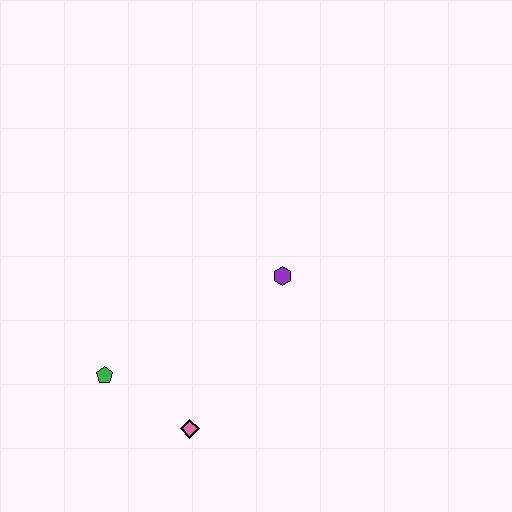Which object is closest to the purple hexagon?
The pink diamond is closest to the purple hexagon.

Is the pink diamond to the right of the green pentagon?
Yes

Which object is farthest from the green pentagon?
The purple hexagon is farthest from the green pentagon.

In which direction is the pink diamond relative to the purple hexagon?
The pink diamond is below the purple hexagon.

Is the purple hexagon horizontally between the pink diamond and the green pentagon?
No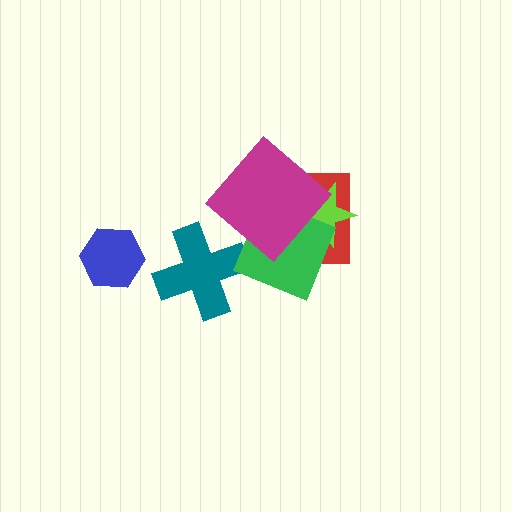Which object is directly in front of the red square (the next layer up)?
The lime star is directly in front of the red square.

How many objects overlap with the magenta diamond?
3 objects overlap with the magenta diamond.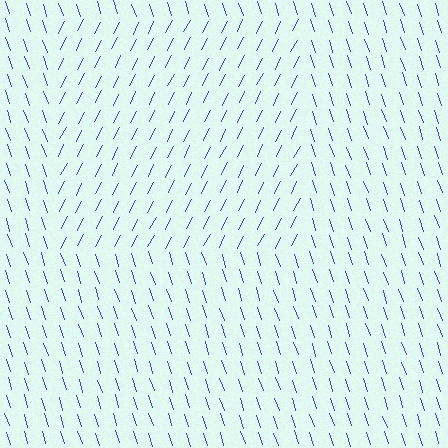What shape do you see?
I see a rectangle.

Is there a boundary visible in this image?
Yes, there is a texture boundary formed by a change in line orientation.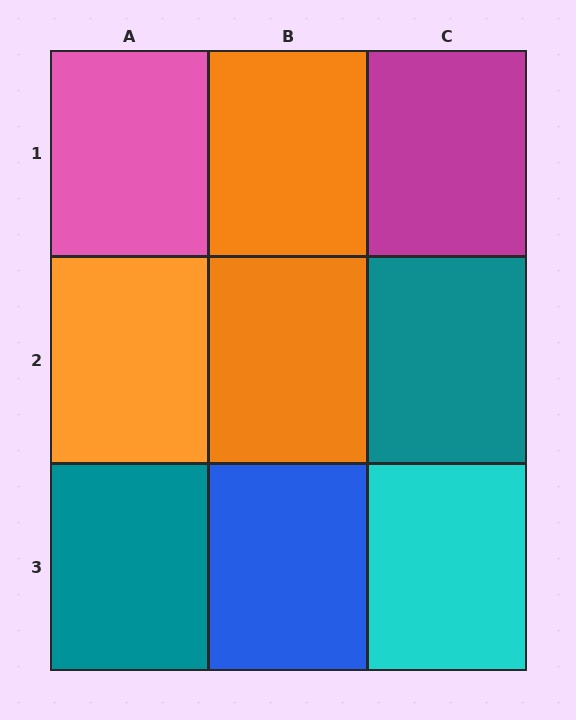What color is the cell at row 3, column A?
Teal.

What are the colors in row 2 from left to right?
Orange, orange, teal.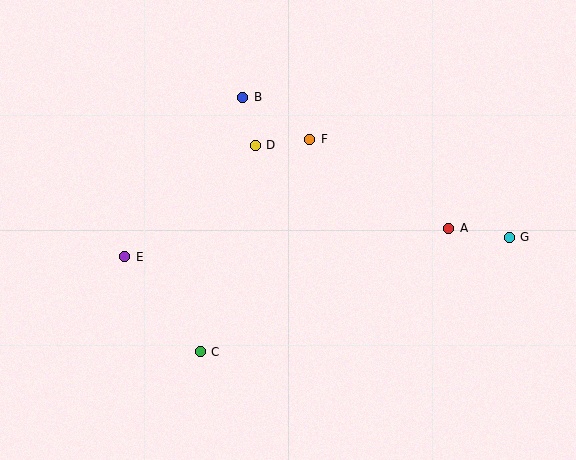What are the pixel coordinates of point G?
Point G is at (509, 237).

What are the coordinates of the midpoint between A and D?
The midpoint between A and D is at (352, 187).